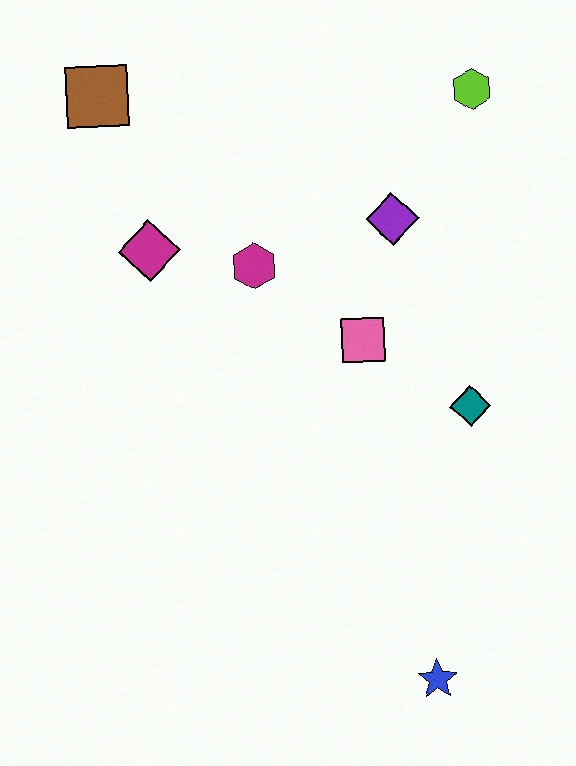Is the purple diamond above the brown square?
No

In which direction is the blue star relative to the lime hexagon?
The blue star is below the lime hexagon.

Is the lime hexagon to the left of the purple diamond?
No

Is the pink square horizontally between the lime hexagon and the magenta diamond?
Yes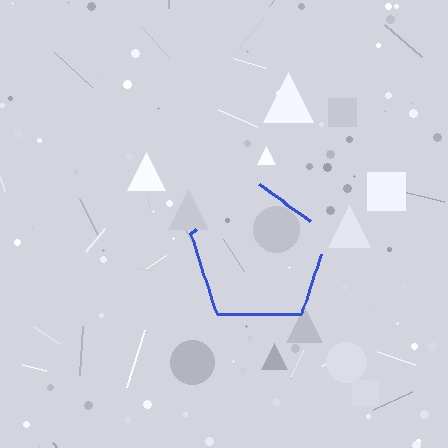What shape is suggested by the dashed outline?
The dashed outline suggests a pentagon.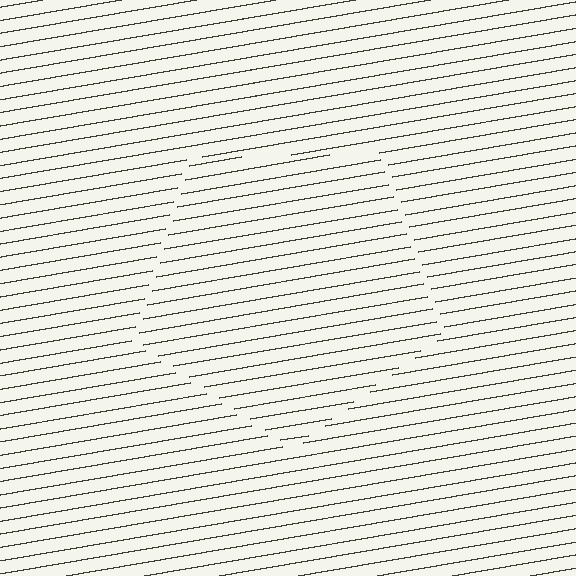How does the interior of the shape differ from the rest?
The interior of the shape contains the same grating, shifted by half a period — the contour is defined by the phase discontinuity where line-ends from the inner and outer gratings abut.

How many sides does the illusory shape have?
5 sides — the line-ends trace a pentagon.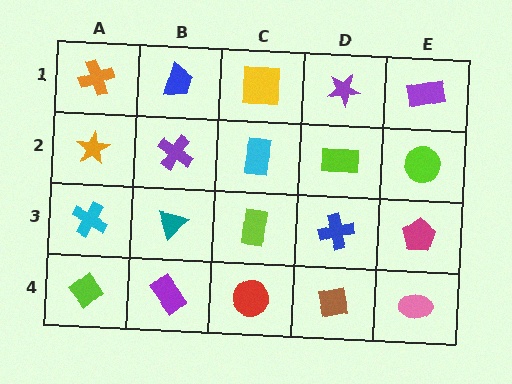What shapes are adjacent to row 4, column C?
A lime rectangle (row 3, column C), a purple rectangle (row 4, column B), a brown square (row 4, column D).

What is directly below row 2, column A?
A cyan cross.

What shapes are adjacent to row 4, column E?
A magenta pentagon (row 3, column E), a brown square (row 4, column D).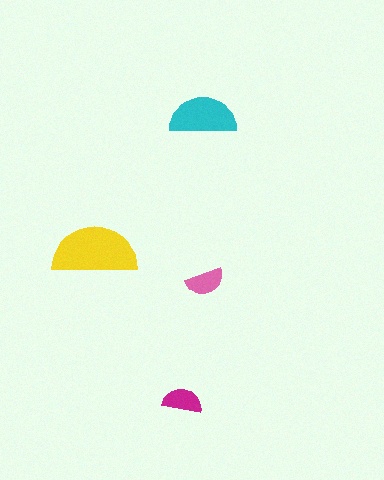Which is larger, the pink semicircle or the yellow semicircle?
The yellow one.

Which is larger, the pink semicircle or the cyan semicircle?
The cyan one.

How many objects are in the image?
There are 4 objects in the image.